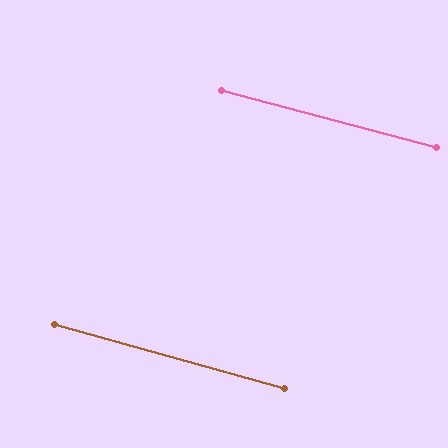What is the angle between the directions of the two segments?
Approximately 1 degree.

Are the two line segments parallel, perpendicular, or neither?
Parallel — their directions differ by only 0.6°.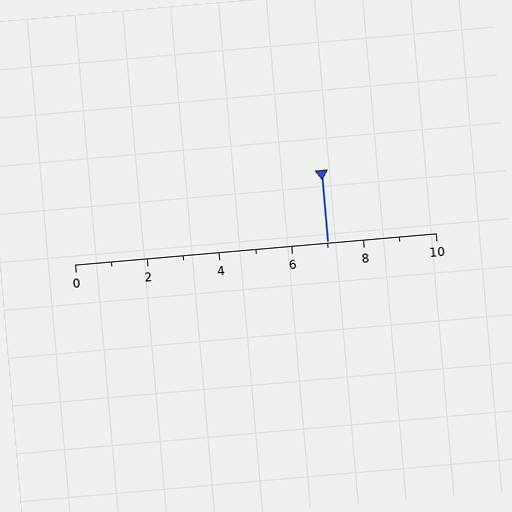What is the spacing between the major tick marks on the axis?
The major ticks are spaced 2 apart.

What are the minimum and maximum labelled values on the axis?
The axis runs from 0 to 10.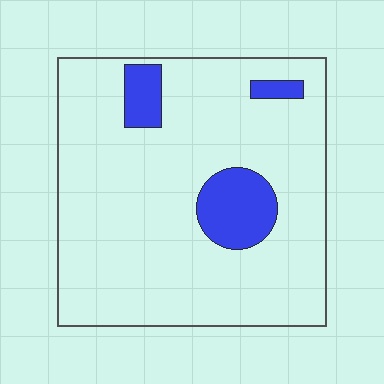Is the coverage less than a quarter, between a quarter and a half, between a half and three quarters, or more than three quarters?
Less than a quarter.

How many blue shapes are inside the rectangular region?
3.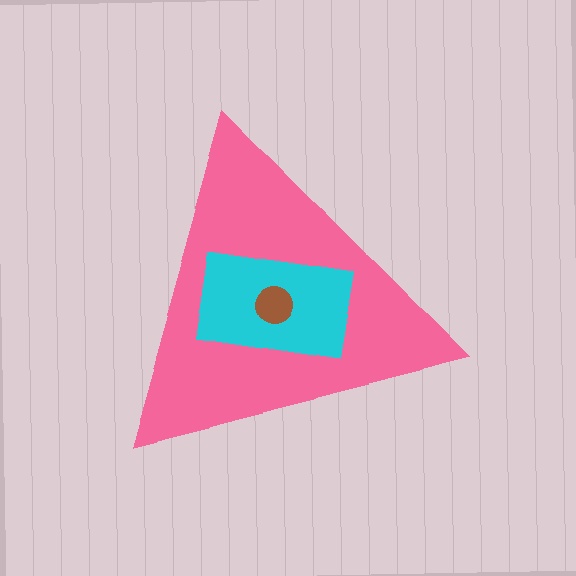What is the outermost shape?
The pink triangle.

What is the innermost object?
The brown circle.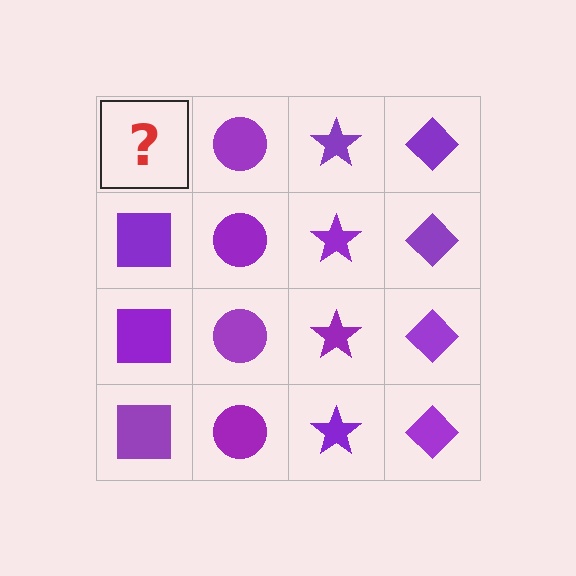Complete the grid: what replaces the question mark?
The question mark should be replaced with a purple square.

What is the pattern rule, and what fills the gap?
The rule is that each column has a consistent shape. The gap should be filled with a purple square.